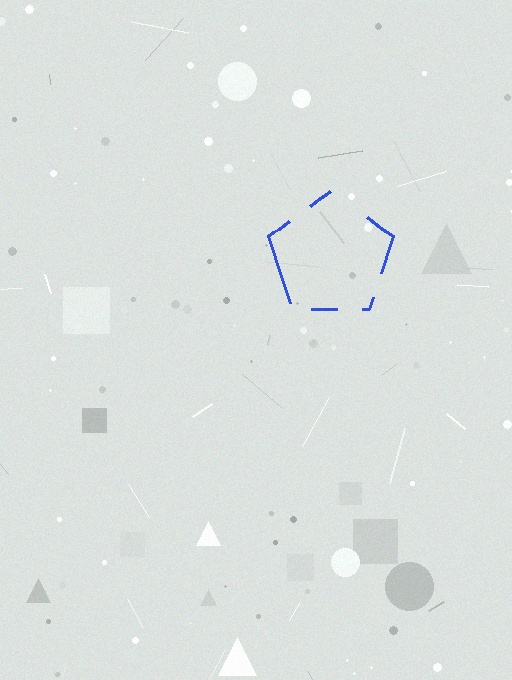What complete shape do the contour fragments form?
The contour fragments form a pentagon.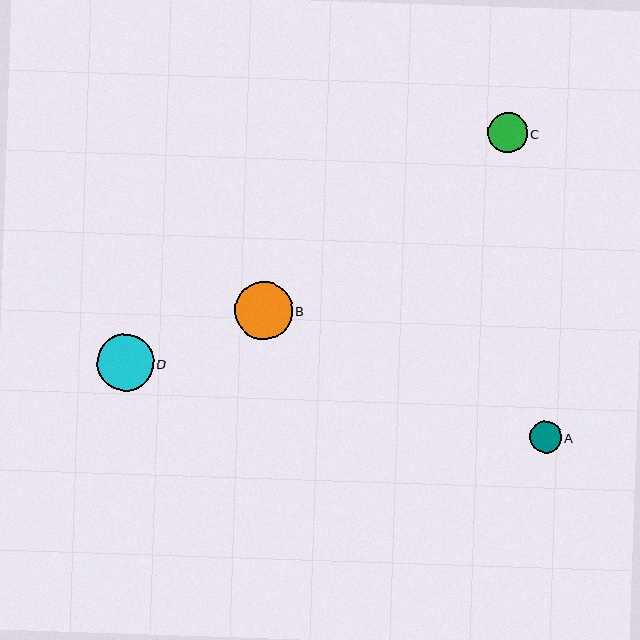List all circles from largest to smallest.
From largest to smallest: B, D, C, A.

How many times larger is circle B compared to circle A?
Circle B is approximately 1.8 times the size of circle A.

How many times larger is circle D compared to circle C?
Circle D is approximately 1.4 times the size of circle C.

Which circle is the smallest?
Circle A is the smallest with a size of approximately 31 pixels.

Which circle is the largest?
Circle B is the largest with a size of approximately 58 pixels.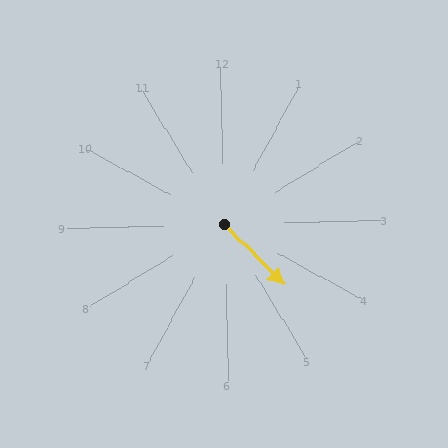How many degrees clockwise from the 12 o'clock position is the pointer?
Approximately 137 degrees.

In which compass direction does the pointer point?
Southeast.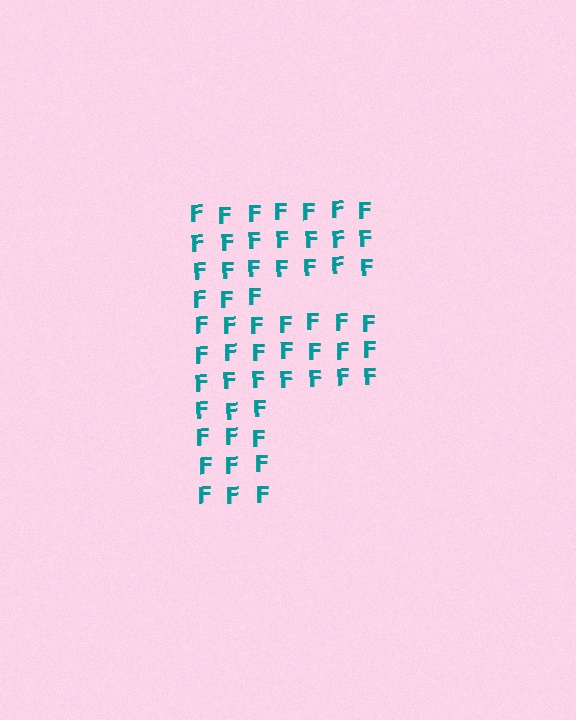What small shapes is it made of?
It is made of small letter F's.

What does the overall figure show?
The overall figure shows the letter F.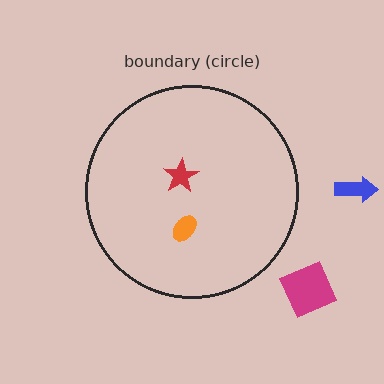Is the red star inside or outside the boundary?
Inside.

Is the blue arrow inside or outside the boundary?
Outside.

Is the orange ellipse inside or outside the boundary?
Inside.